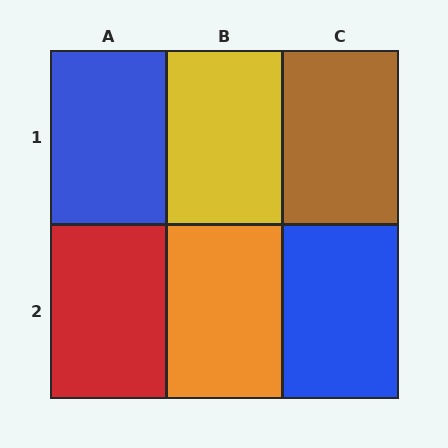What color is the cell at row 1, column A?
Blue.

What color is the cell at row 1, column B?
Yellow.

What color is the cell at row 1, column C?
Brown.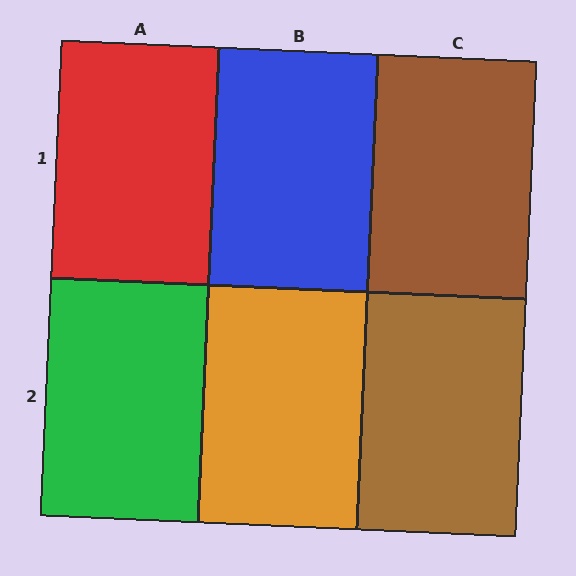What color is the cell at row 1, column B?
Blue.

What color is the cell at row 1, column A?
Red.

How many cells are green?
1 cell is green.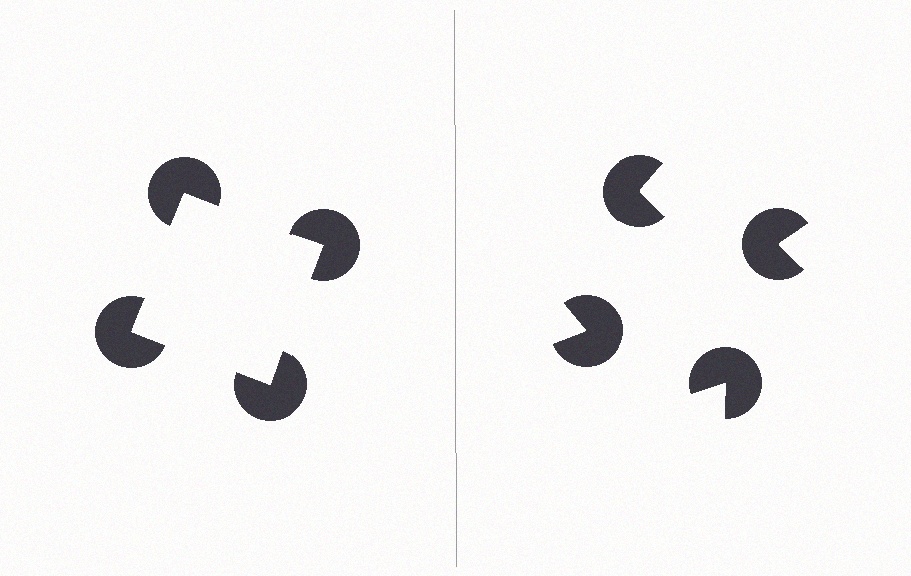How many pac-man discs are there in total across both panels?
8 — 4 on each side.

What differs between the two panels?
The pac-man discs are positioned identically on both sides; only the wedge orientations differ. On the left they align to a square; on the right they are misaligned.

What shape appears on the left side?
An illusory square.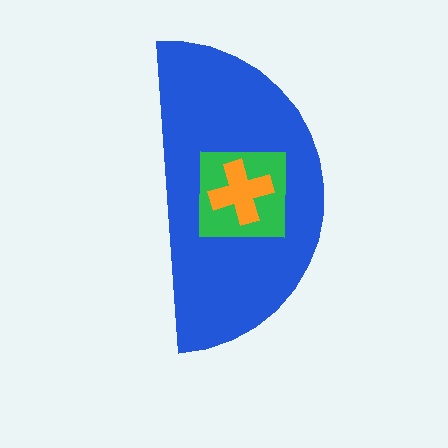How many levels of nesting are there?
3.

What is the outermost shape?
The blue semicircle.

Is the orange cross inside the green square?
Yes.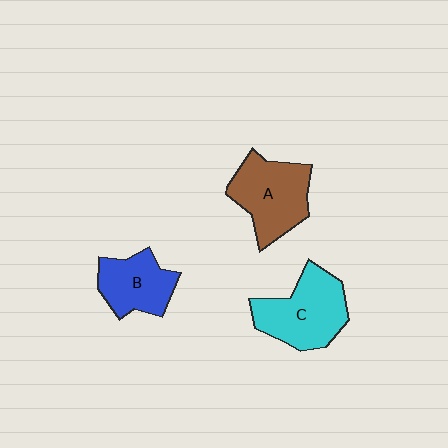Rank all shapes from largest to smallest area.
From largest to smallest: C (cyan), A (brown), B (blue).